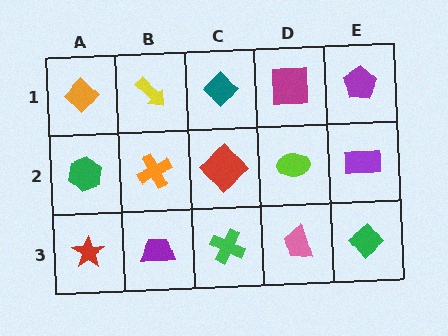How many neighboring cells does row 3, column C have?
3.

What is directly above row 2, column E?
A purple pentagon.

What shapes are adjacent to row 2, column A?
An orange diamond (row 1, column A), a red star (row 3, column A), an orange cross (row 2, column B).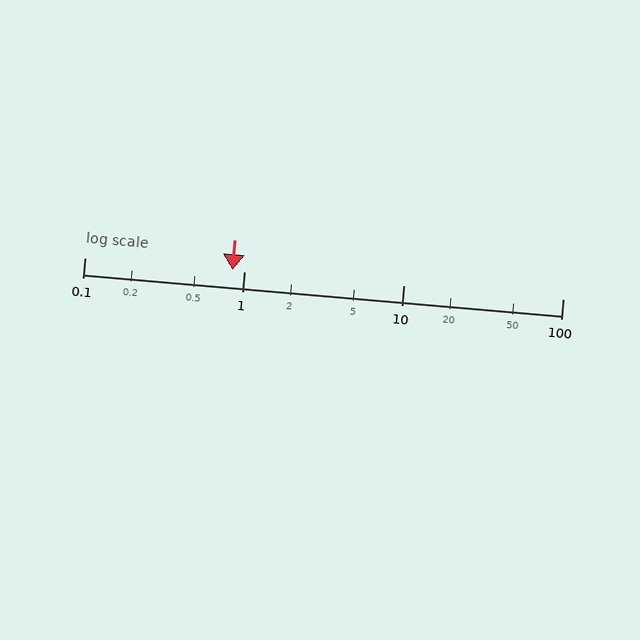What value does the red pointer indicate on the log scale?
The pointer indicates approximately 0.85.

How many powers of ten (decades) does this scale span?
The scale spans 3 decades, from 0.1 to 100.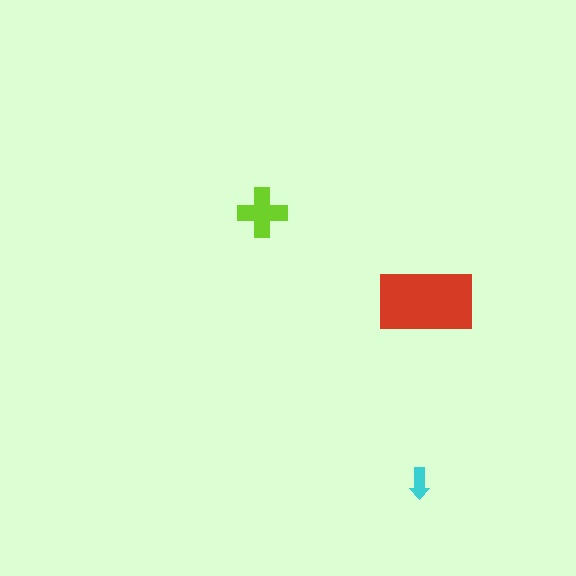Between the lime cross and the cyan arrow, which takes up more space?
The lime cross.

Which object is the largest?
The red rectangle.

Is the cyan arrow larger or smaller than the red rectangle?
Smaller.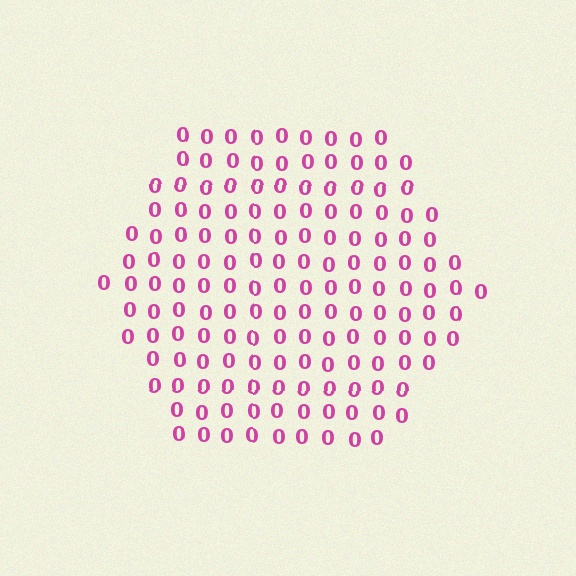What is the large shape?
The large shape is a hexagon.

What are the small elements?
The small elements are digit 0's.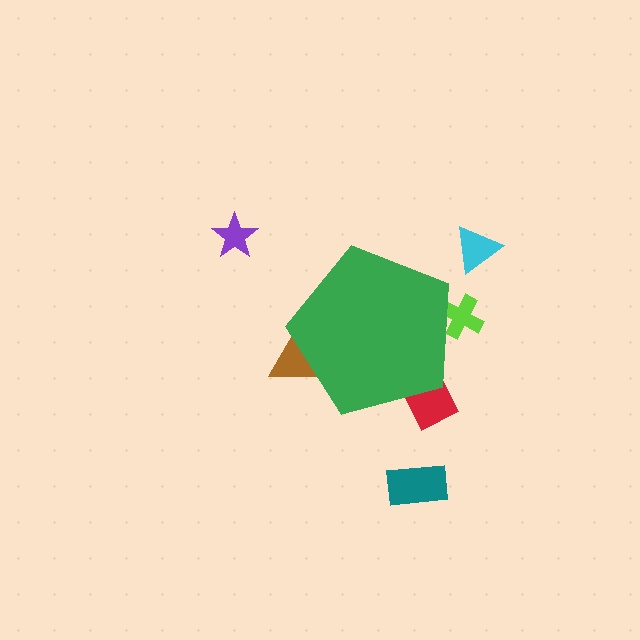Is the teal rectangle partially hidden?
No, the teal rectangle is fully visible.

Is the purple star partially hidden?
No, the purple star is fully visible.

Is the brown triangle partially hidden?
Yes, the brown triangle is partially hidden behind the green pentagon.